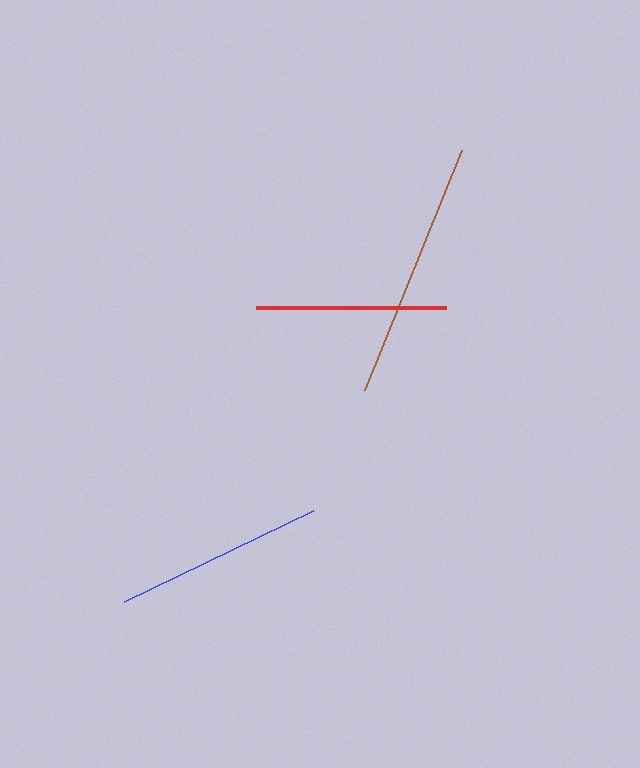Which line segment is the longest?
The brown line is the longest at approximately 259 pixels.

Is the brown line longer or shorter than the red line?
The brown line is longer than the red line.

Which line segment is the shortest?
The red line is the shortest at approximately 190 pixels.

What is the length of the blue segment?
The blue segment is approximately 209 pixels long.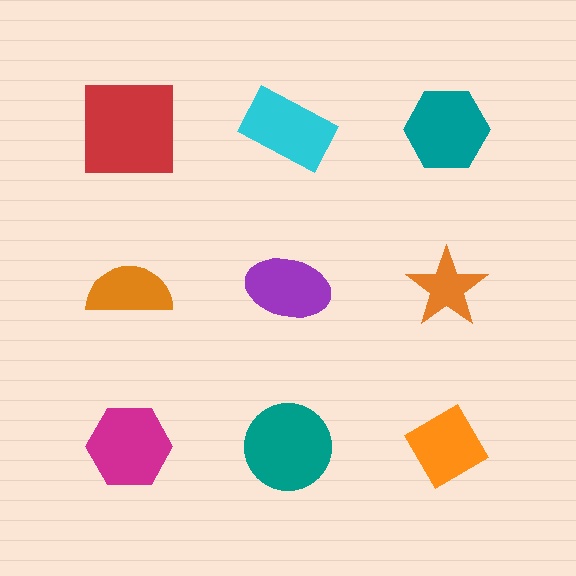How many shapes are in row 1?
3 shapes.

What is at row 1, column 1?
A red square.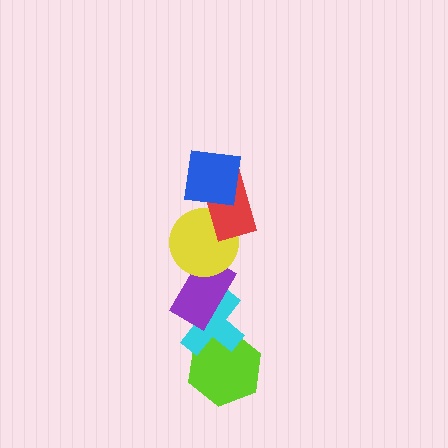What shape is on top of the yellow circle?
The red rectangle is on top of the yellow circle.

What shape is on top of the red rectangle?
The blue square is on top of the red rectangle.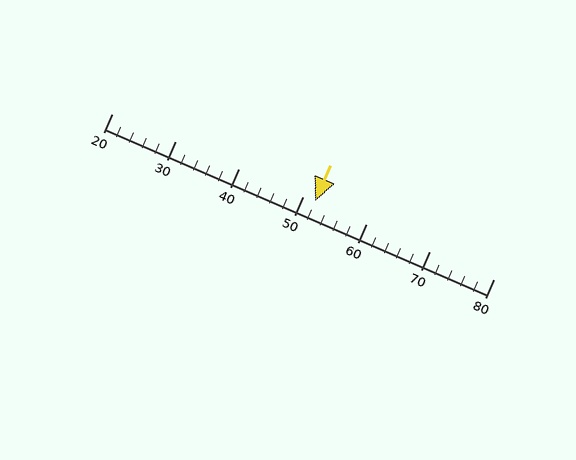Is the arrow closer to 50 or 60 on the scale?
The arrow is closer to 50.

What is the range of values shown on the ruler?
The ruler shows values from 20 to 80.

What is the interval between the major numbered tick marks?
The major tick marks are spaced 10 units apart.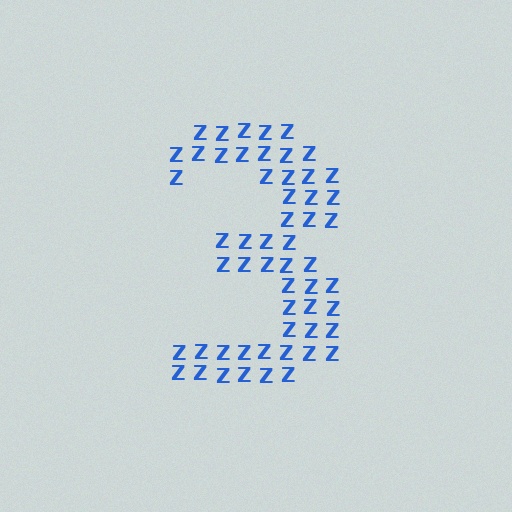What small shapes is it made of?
It is made of small letter Z's.